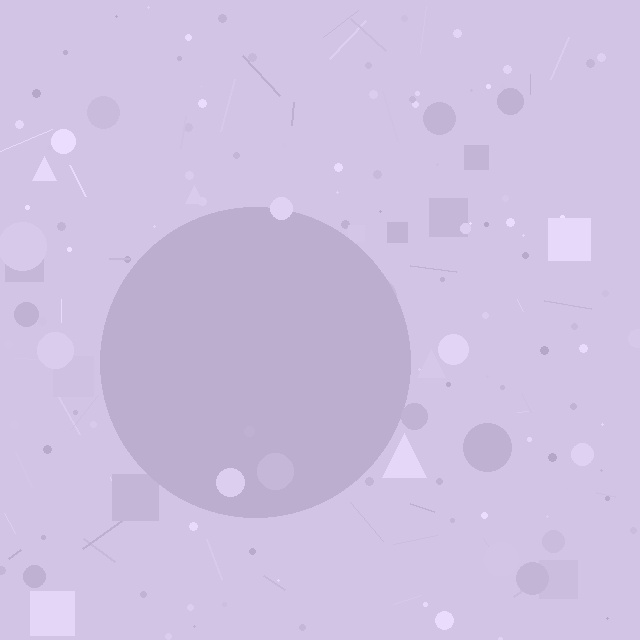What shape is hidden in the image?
A circle is hidden in the image.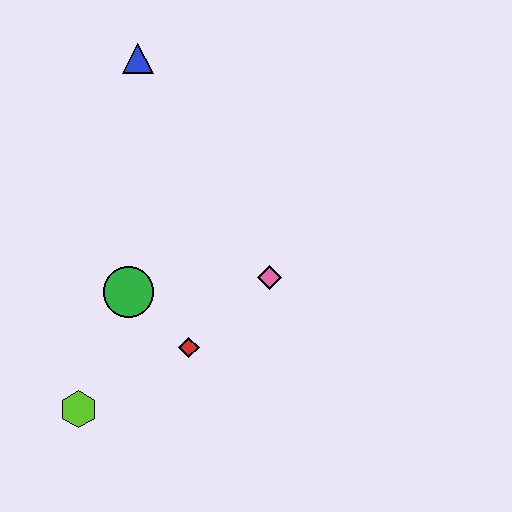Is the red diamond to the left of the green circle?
No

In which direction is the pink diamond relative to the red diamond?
The pink diamond is to the right of the red diamond.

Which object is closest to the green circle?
The red diamond is closest to the green circle.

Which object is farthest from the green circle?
The blue triangle is farthest from the green circle.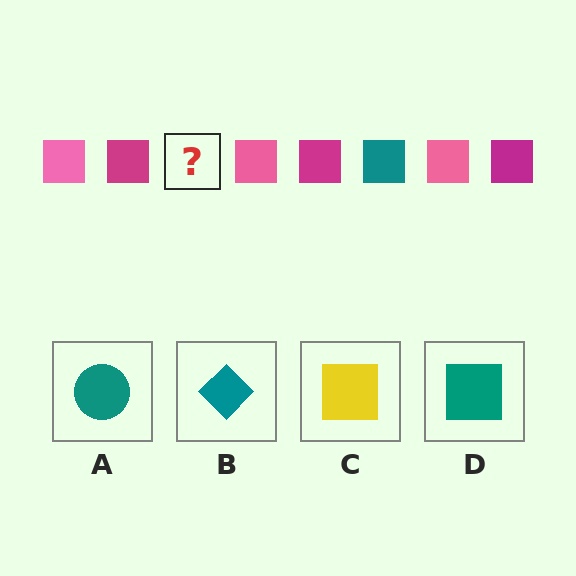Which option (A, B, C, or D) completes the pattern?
D.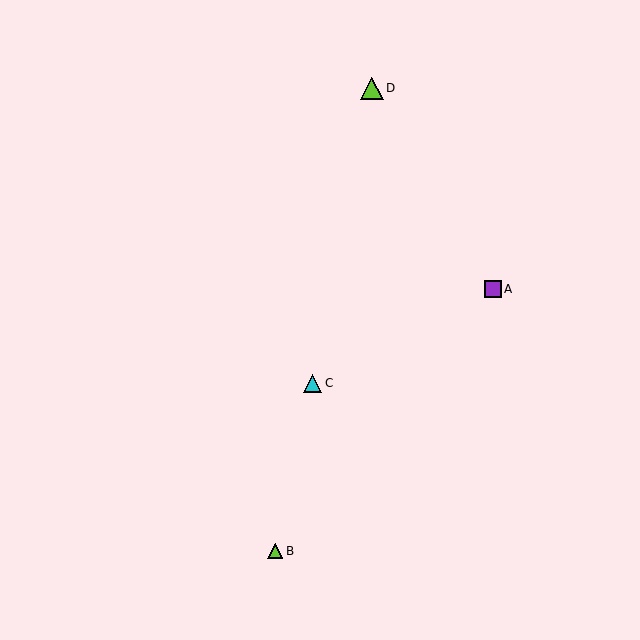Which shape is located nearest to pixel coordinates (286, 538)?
The lime triangle (labeled B) at (275, 551) is nearest to that location.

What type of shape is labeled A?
Shape A is a purple square.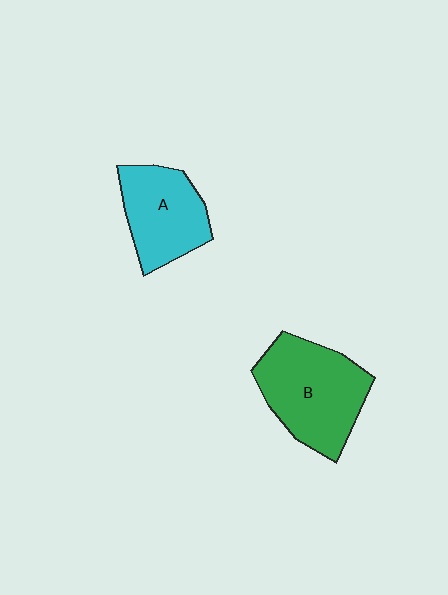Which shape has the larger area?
Shape B (green).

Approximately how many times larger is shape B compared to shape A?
Approximately 1.3 times.